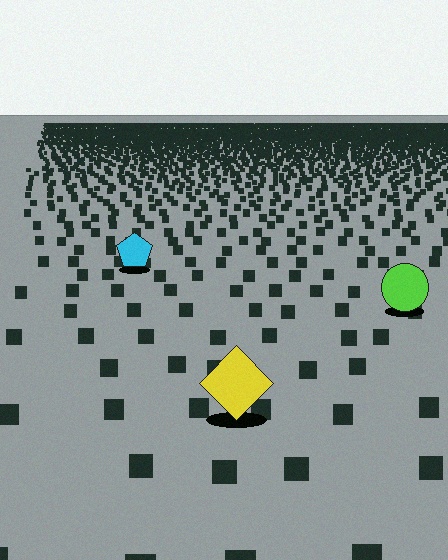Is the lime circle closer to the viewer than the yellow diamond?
No. The yellow diamond is closer — you can tell from the texture gradient: the ground texture is coarser near it.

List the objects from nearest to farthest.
From nearest to farthest: the yellow diamond, the lime circle, the cyan pentagon.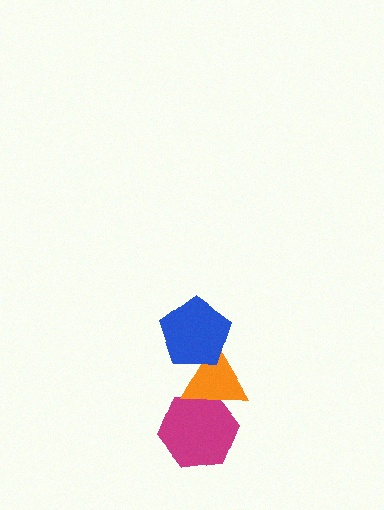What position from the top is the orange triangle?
The orange triangle is 2nd from the top.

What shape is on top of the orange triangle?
The blue pentagon is on top of the orange triangle.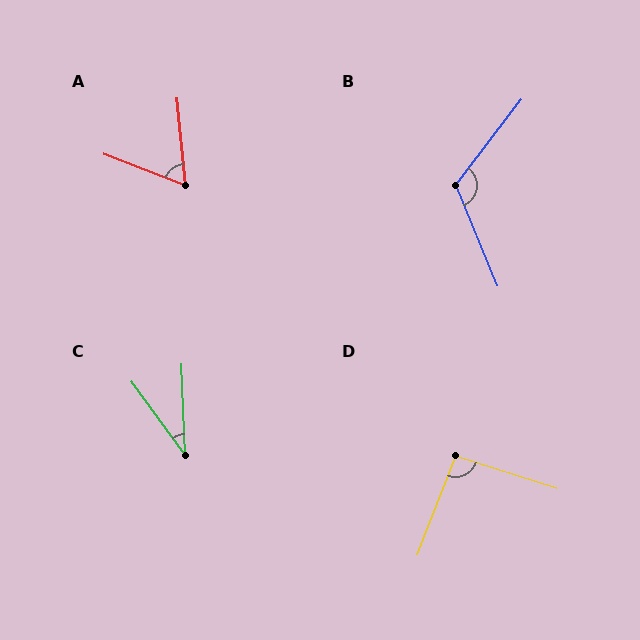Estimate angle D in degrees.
Approximately 93 degrees.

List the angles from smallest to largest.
C (34°), A (63°), D (93°), B (120°).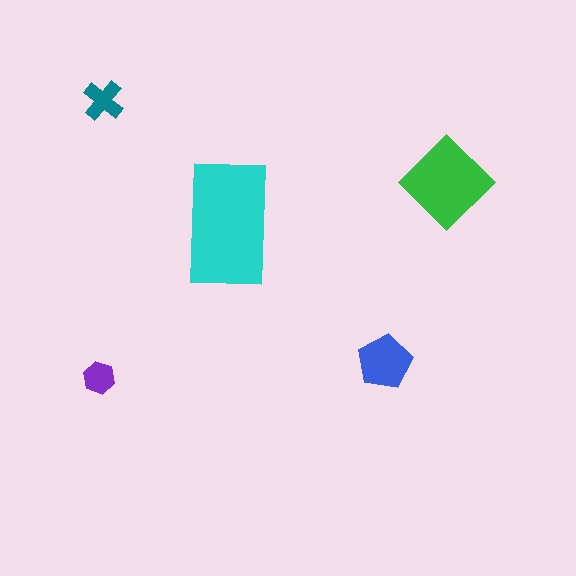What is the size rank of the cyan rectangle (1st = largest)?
1st.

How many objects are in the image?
There are 5 objects in the image.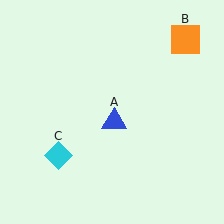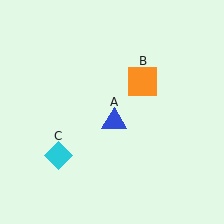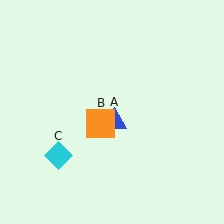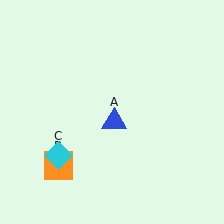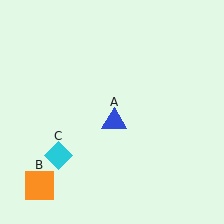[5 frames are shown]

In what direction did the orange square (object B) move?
The orange square (object B) moved down and to the left.